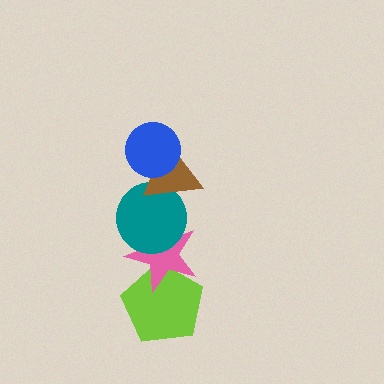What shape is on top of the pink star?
The teal circle is on top of the pink star.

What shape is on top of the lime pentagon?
The pink star is on top of the lime pentagon.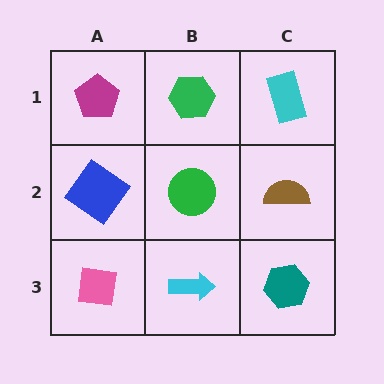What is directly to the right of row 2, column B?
A brown semicircle.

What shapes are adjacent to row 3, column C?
A brown semicircle (row 2, column C), a cyan arrow (row 3, column B).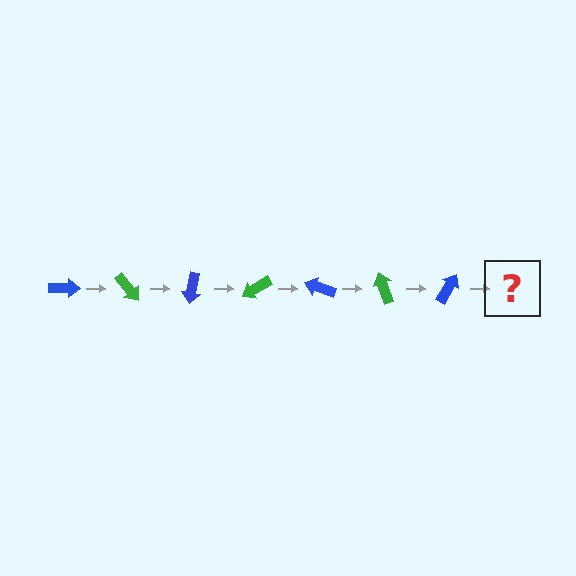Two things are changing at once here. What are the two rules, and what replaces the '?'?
The two rules are that it rotates 50 degrees each step and the color cycles through blue and green. The '?' should be a green arrow, rotated 350 degrees from the start.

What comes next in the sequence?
The next element should be a green arrow, rotated 350 degrees from the start.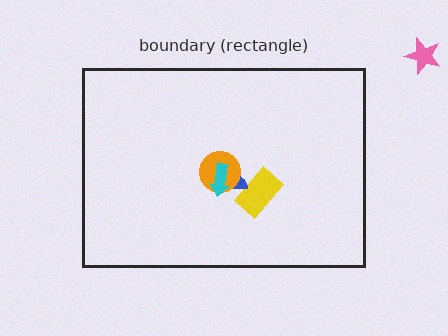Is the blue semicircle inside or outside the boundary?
Inside.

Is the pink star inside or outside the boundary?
Outside.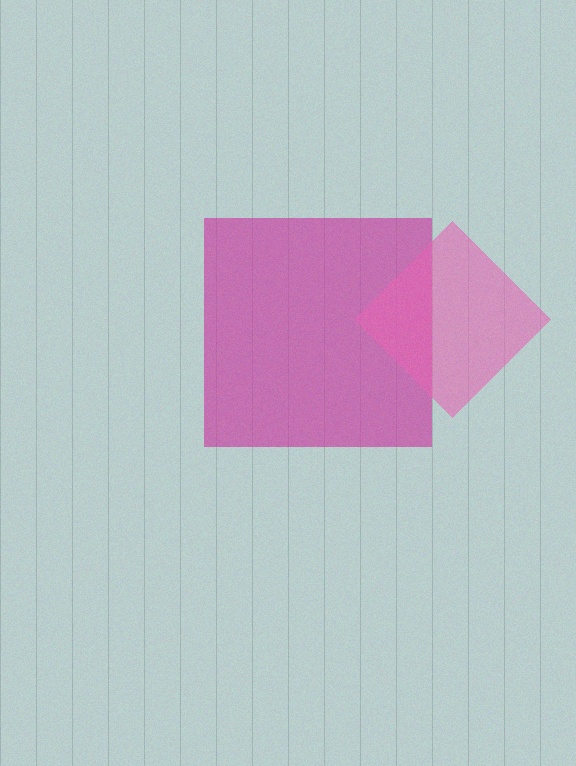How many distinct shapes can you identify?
There are 2 distinct shapes: a magenta square, a pink diamond.